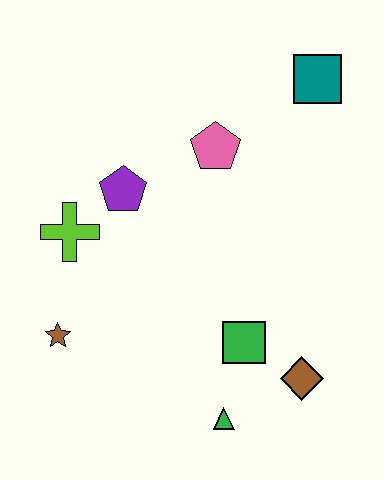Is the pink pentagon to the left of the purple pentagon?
No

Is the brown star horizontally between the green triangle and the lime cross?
No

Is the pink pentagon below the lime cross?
No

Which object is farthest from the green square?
The teal square is farthest from the green square.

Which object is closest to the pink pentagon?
The purple pentagon is closest to the pink pentagon.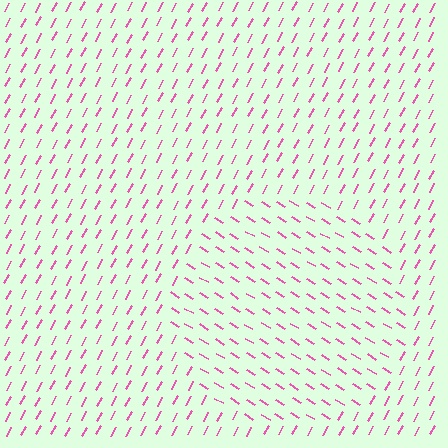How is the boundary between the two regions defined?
The boundary is defined purely by a change in line orientation (approximately 87 degrees difference). All lines are the same color and thickness.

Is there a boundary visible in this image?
Yes, there is a texture boundary formed by a change in line orientation.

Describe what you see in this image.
The image is filled with small pink line segments. A circle region in the image has lines oriented differently from the surrounding lines, creating a visible texture boundary.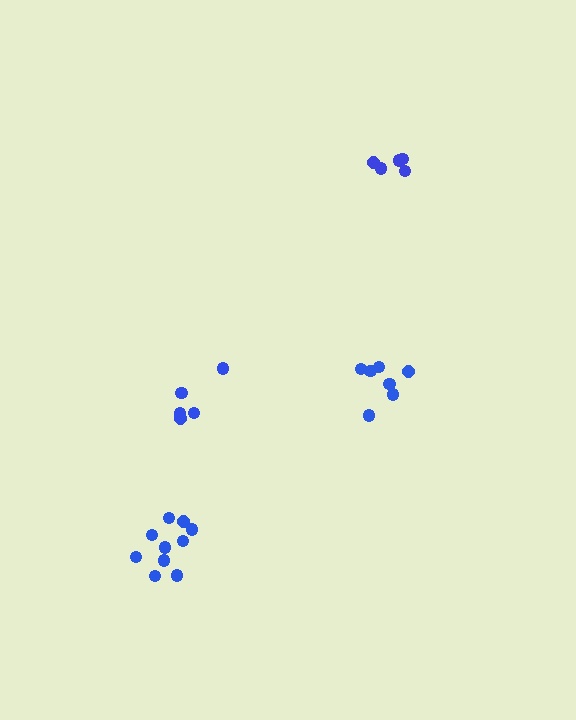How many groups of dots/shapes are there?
There are 4 groups.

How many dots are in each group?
Group 1: 5 dots, Group 2: 5 dots, Group 3: 7 dots, Group 4: 10 dots (27 total).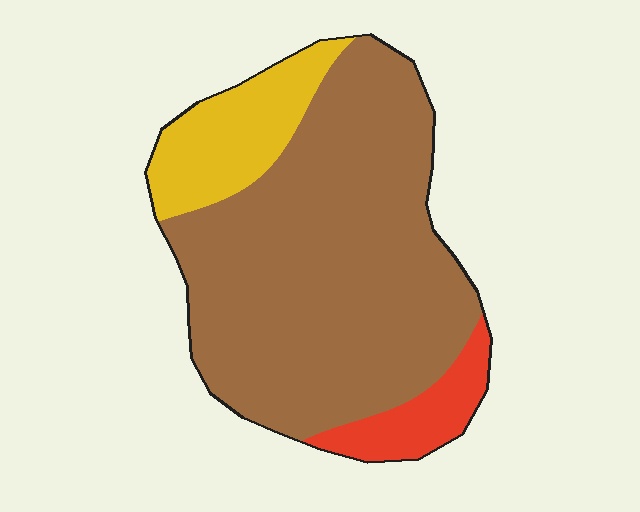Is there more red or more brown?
Brown.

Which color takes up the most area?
Brown, at roughly 75%.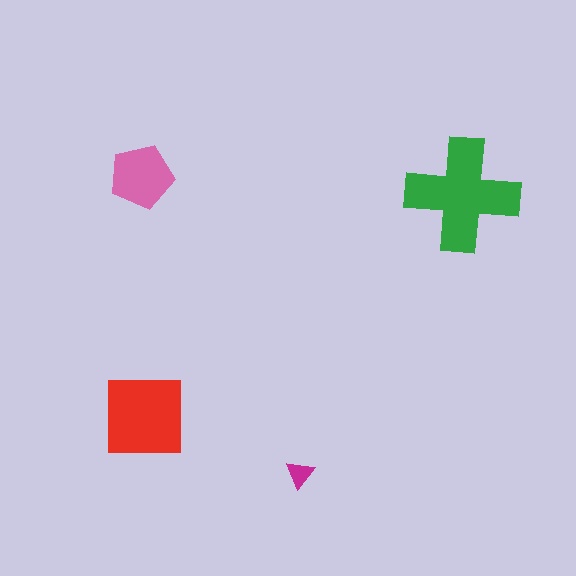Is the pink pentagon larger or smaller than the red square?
Smaller.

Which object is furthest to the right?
The green cross is rightmost.